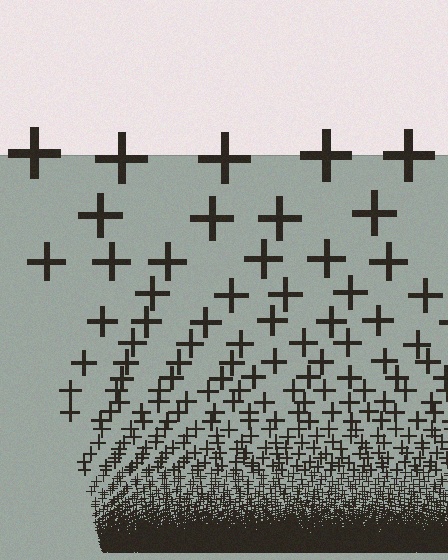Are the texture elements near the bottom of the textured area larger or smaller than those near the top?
Smaller. The gradient is inverted — elements near the bottom are smaller and denser.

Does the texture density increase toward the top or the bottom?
Density increases toward the bottom.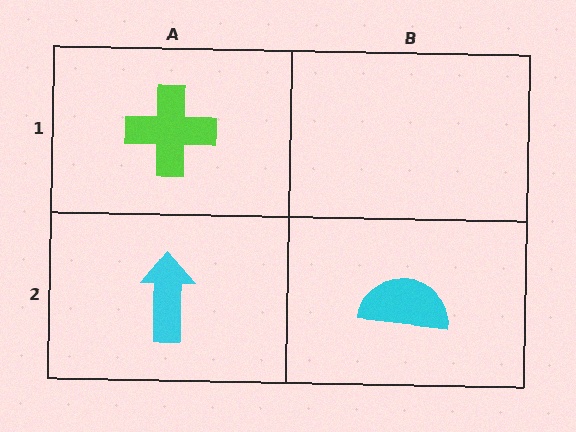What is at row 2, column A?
A cyan arrow.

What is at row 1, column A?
A lime cross.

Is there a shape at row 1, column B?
No, that cell is empty.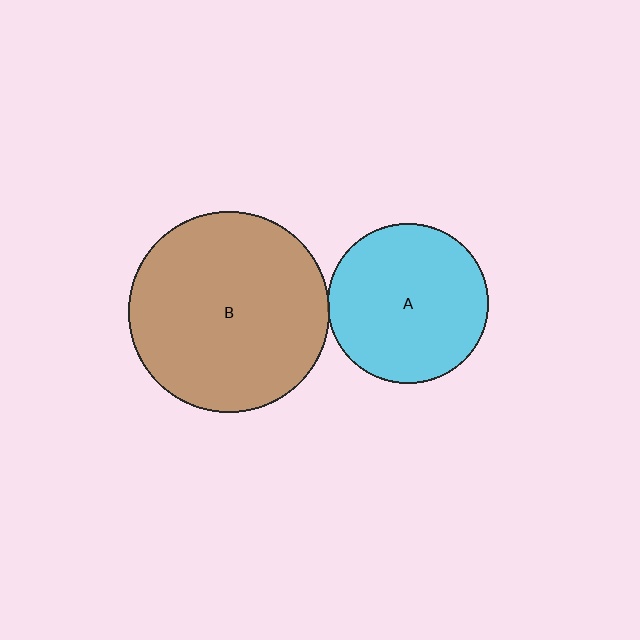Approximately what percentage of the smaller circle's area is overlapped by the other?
Approximately 5%.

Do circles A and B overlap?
Yes.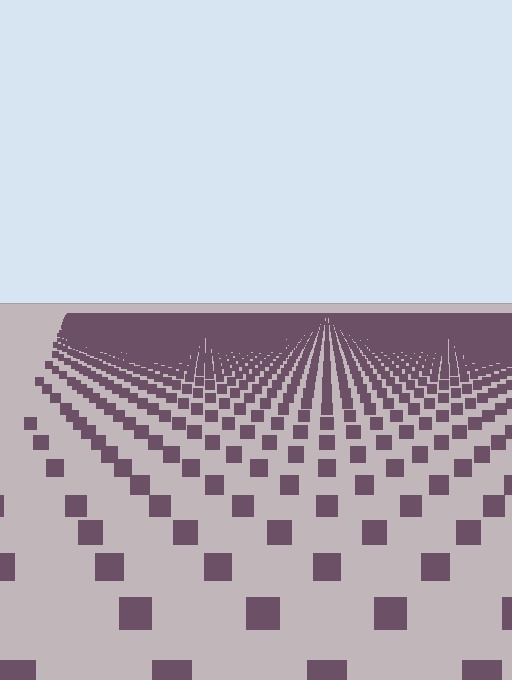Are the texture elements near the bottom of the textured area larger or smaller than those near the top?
Larger. Near the bottom, elements are closer to the viewer and appear at a bigger on-screen size.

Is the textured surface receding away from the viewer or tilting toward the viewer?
The surface is receding away from the viewer. Texture elements get smaller and denser toward the top.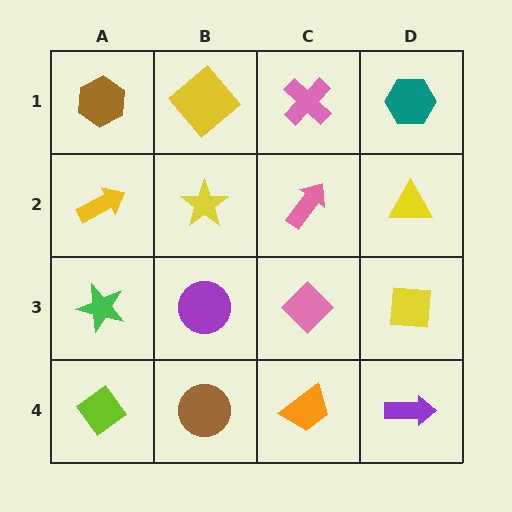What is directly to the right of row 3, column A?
A purple circle.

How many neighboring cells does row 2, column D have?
3.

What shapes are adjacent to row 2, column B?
A yellow diamond (row 1, column B), a purple circle (row 3, column B), a yellow arrow (row 2, column A), a pink arrow (row 2, column C).